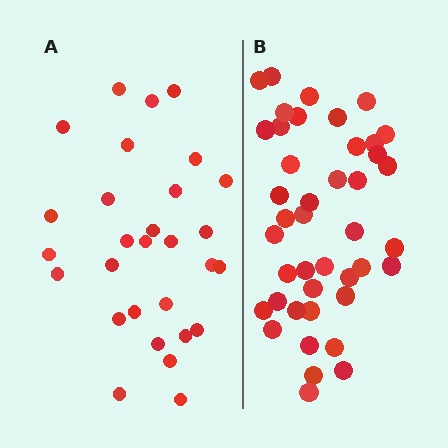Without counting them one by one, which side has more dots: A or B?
Region B (the right region) has more dots.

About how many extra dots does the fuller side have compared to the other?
Region B has approximately 15 more dots than region A.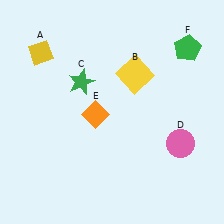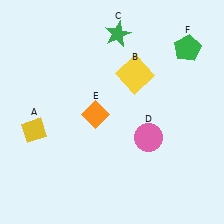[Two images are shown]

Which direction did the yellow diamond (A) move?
The yellow diamond (A) moved down.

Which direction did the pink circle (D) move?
The pink circle (D) moved left.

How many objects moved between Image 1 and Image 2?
3 objects moved between the two images.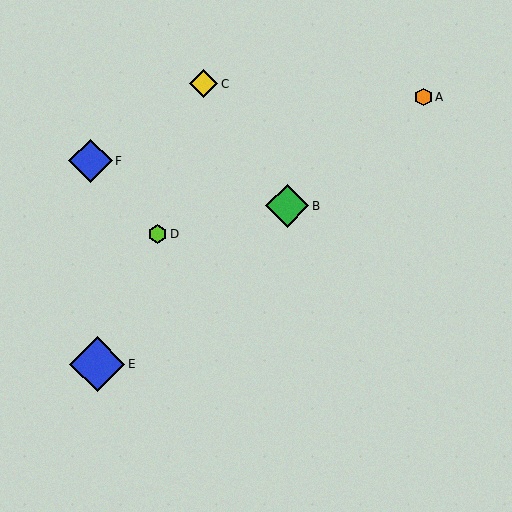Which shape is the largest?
The blue diamond (labeled E) is the largest.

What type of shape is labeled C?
Shape C is a yellow diamond.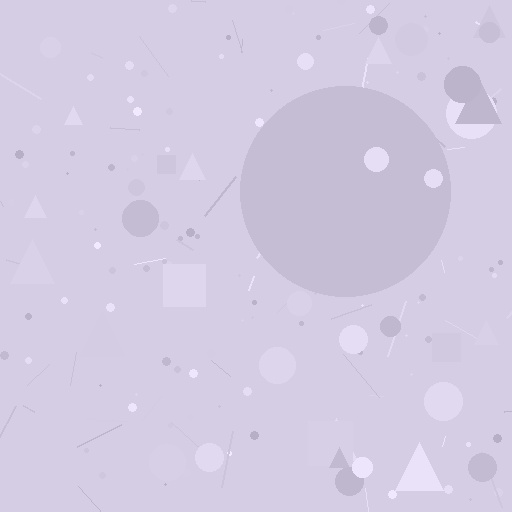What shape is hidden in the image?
A circle is hidden in the image.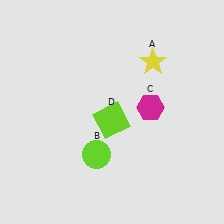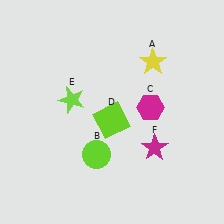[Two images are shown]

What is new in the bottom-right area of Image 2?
A magenta star (F) was added in the bottom-right area of Image 2.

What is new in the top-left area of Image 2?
A lime star (E) was added in the top-left area of Image 2.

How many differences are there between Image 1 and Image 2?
There are 2 differences between the two images.